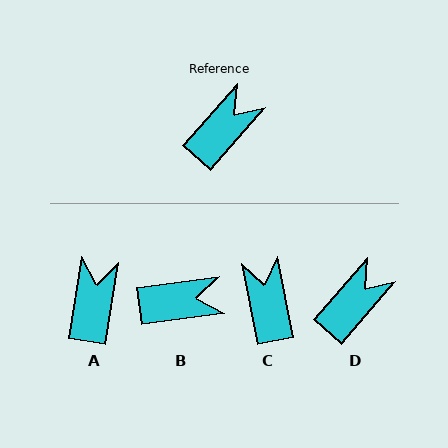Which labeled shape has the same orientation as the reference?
D.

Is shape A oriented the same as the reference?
No, it is off by about 32 degrees.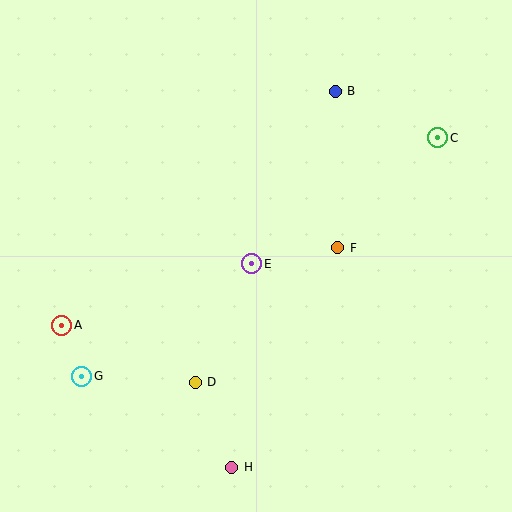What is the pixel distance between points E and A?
The distance between E and A is 200 pixels.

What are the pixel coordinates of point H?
Point H is at (232, 467).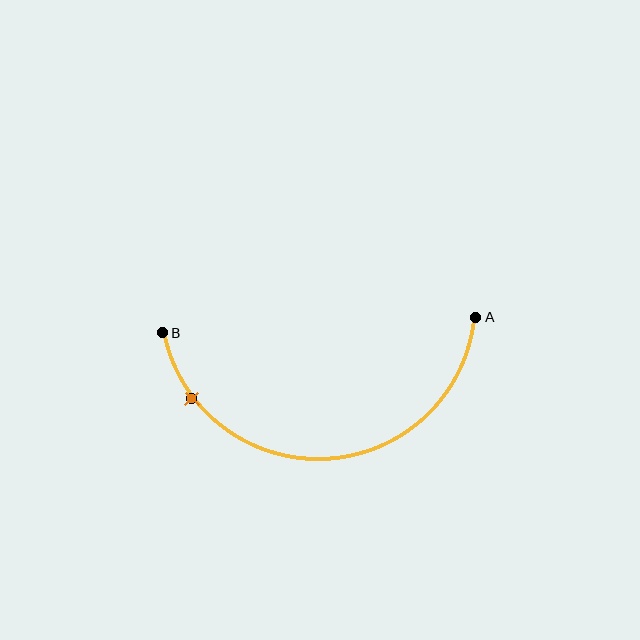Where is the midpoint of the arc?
The arc midpoint is the point on the curve farthest from the straight line joining A and B. It sits below that line.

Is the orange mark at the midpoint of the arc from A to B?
No. The orange mark lies on the arc but is closer to endpoint B. The arc midpoint would be at the point on the curve equidistant along the arc from both A and B.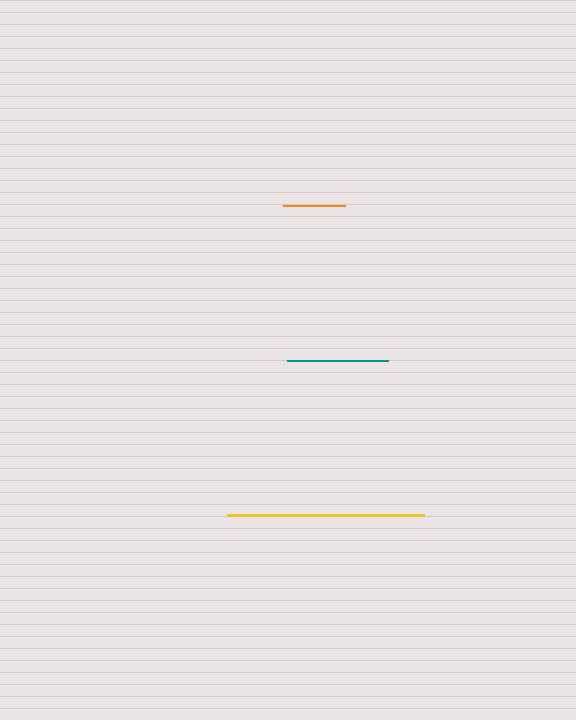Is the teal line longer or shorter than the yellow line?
The yellow line is longer than the teal line.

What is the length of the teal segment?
The teal segment is approximately 101 pixels long.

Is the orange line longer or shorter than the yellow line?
The yellow line is longer than the orange line.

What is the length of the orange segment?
The orange segment is approximately 62 pixels long.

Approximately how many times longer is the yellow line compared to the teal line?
The yellow line is approximately 1.9 times the length of the teal line.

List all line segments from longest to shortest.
From longest to shortest: yellow, teal, orange.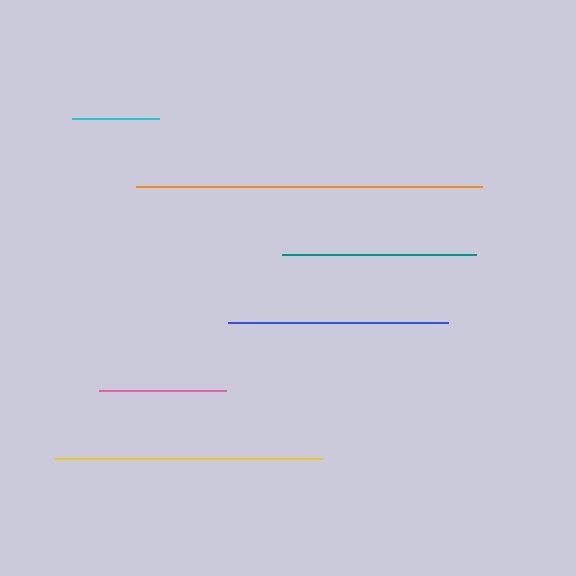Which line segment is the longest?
The orange line is the longest at approximately 346 pixels.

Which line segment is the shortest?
The cyan line is the shortest at approximately 87 pixels.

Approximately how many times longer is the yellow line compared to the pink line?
The yellow line is approximately 2.1 times the length of the pink line.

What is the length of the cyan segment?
The cyan segment is approximately 87 pixels long.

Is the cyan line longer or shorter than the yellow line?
The yellow line is longer than the cyan line.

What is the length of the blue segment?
The blue segment is approximately 220 pixels long.